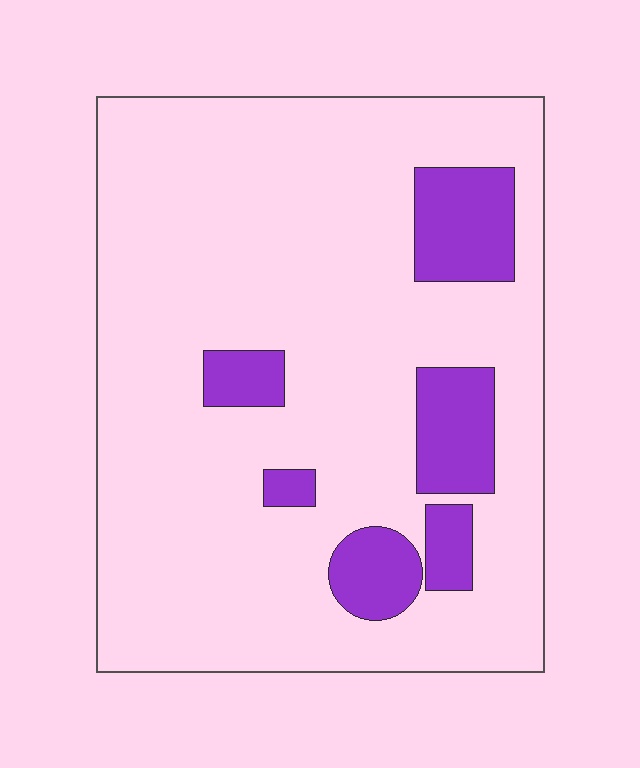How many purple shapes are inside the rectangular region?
6.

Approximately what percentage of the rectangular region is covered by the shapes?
Approximately 15%.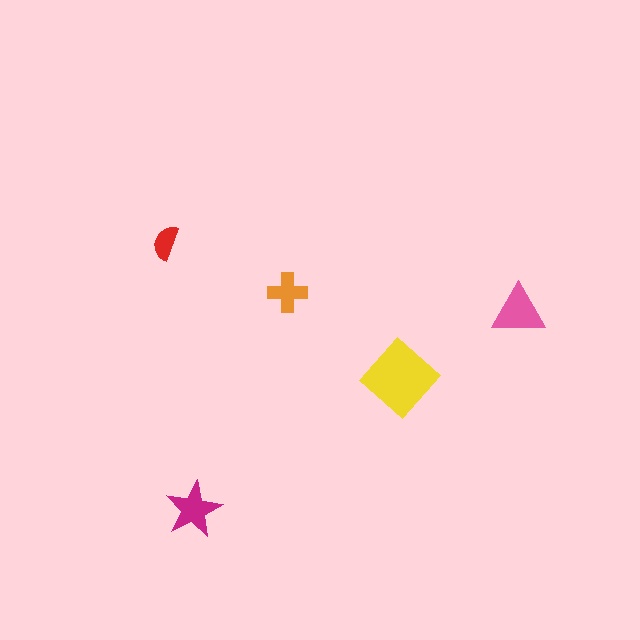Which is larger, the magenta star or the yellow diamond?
The yellow diamond.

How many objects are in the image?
There are 5 objects in the image.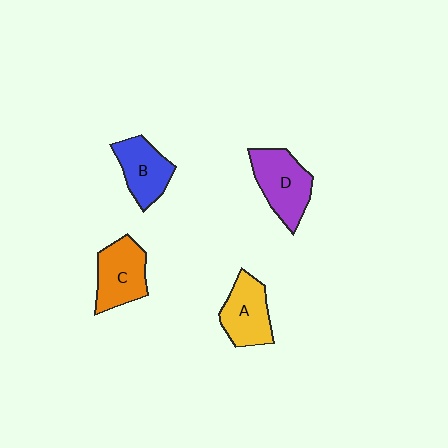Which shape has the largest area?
Shape D (purple).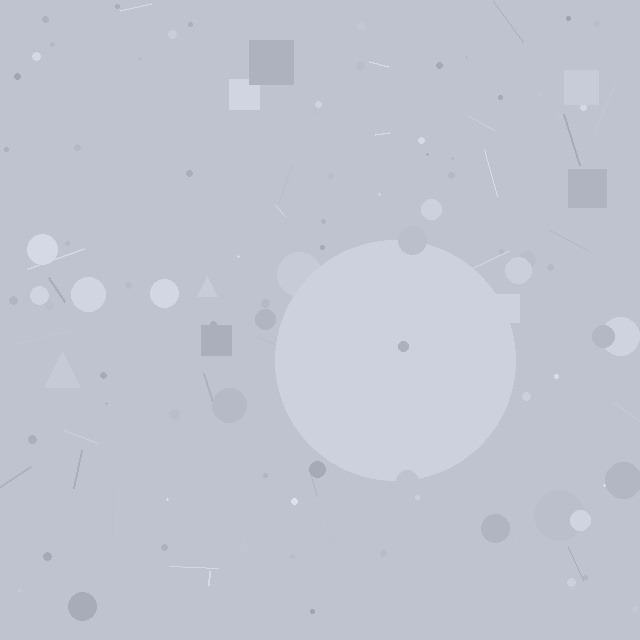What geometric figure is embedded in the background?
A circle is embedded in the background.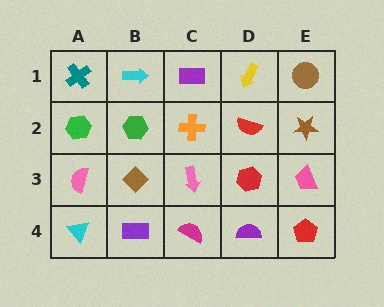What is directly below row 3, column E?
A red pentagon.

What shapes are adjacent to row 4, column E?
A pink trapezoid (row 3, column E), a purple semicircle (row 4, column D).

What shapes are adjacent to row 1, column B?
A green hexagon (row 2, column B), a teal cross (row 1, column A), a purple rectangle (row 1, column C).